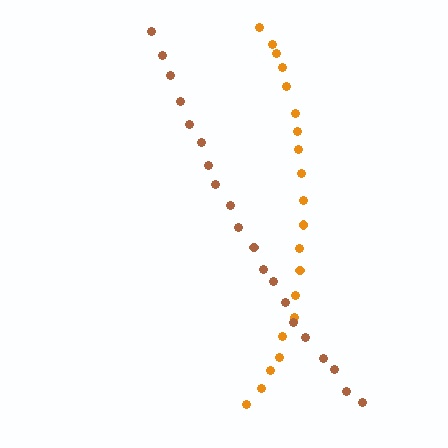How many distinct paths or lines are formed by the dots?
There are 2 distinct paths.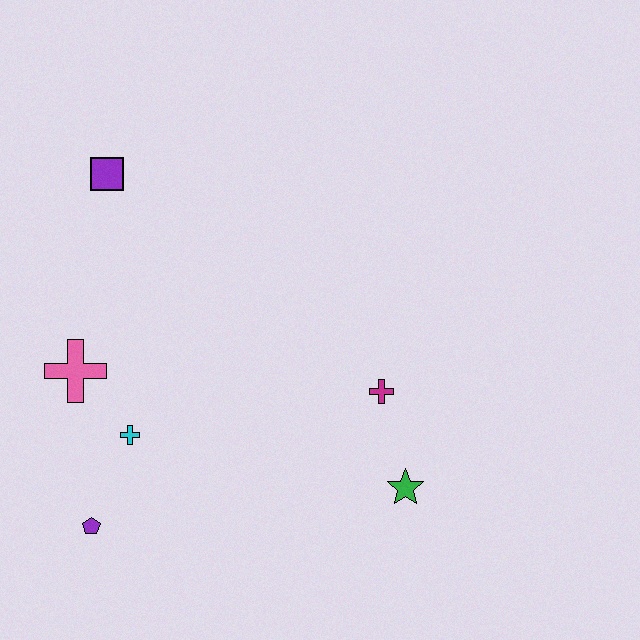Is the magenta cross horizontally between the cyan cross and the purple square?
No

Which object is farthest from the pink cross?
The green star is farthest from the pink cross.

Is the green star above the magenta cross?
No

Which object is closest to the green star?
The magenta cross is closest to the green star.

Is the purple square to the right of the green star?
No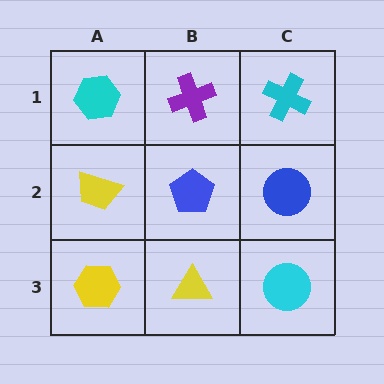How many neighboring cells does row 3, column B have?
3.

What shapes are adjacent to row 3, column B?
A blue pentagon (row 2, column B), a yellow hexagon (row 3, column A), a cyan circle (row 3, column C).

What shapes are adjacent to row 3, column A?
A yellow trapezoid (row 2, column A), a yellow triangle (row 3, column B).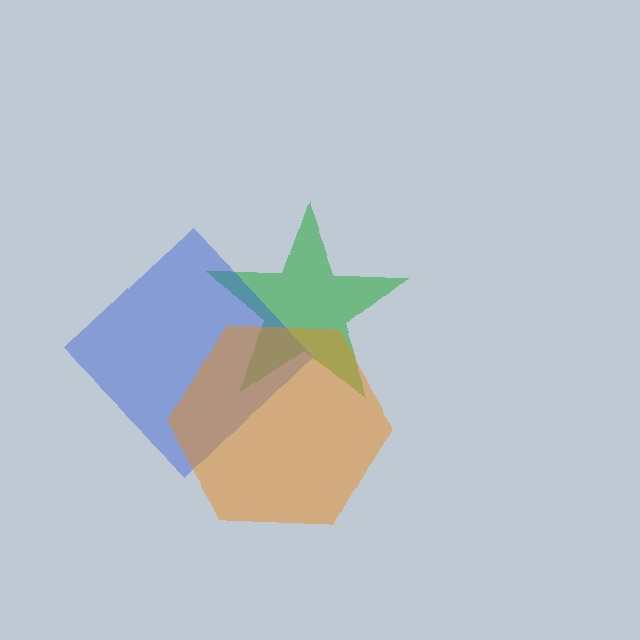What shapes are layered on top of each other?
The layered shapes are: a green star, a blue diamond, an orange hexagon.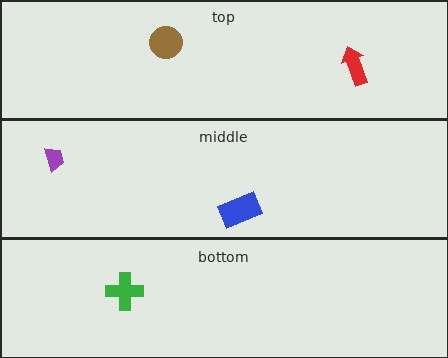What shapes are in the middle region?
The purple trapezoid, the blue rectangle.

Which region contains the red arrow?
The top region.